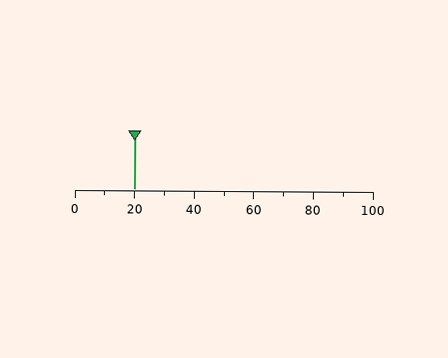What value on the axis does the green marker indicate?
The marker indicates approximately 20.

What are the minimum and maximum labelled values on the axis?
The axis runs from 0 to 100.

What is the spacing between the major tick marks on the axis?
The major ticks are spaced 20 apart.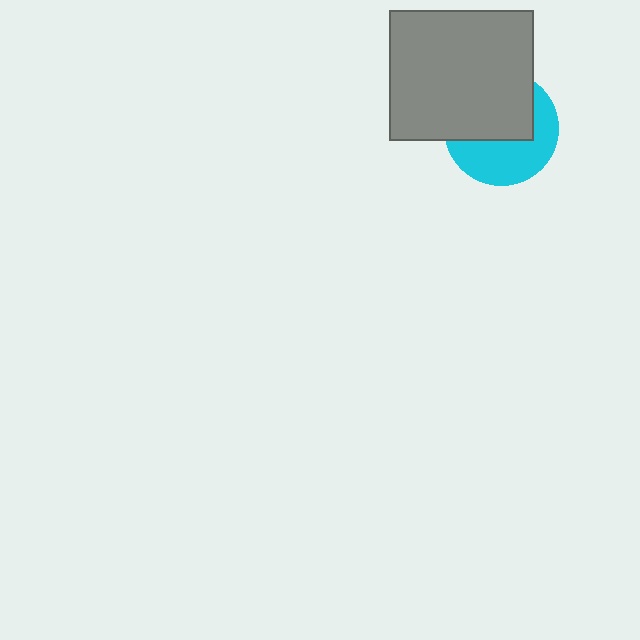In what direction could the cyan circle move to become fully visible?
The cyan circle could move down. That would shift it out from behind the gray rectangle entirely.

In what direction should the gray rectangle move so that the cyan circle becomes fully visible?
The gray rectangle should move up. That is the shortest direction to clear the overlap and leave the cyan circle fully visible.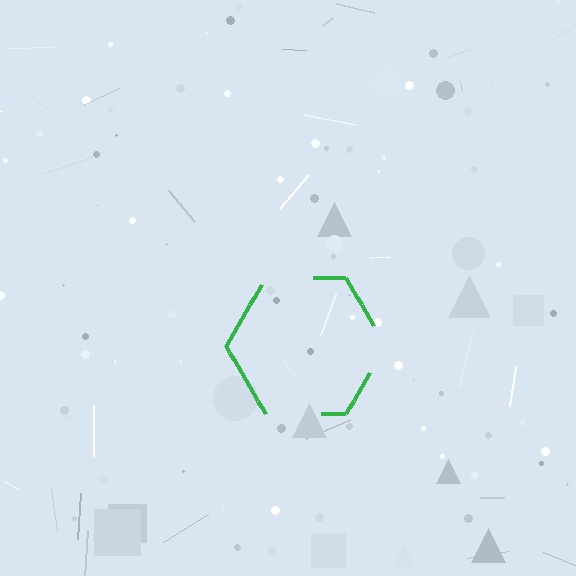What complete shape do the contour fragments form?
The contour fragments form a hexagon.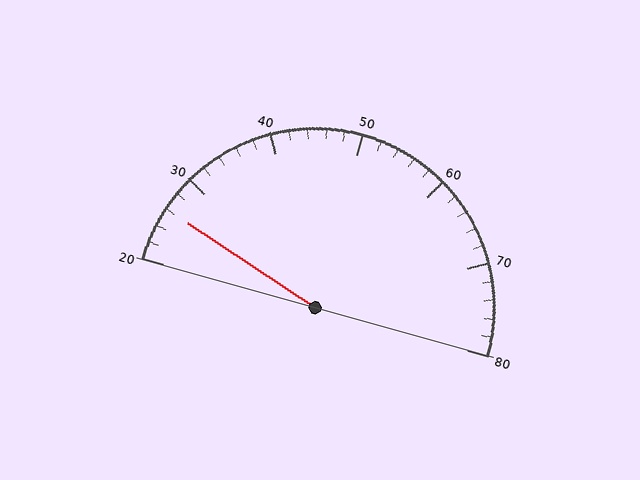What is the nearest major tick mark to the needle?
The nearest major tick mark is 30.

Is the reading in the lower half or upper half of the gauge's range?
The reading is in the lower half of the range (20 to 80).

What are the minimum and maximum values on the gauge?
The gauge ranges from 20 to 80.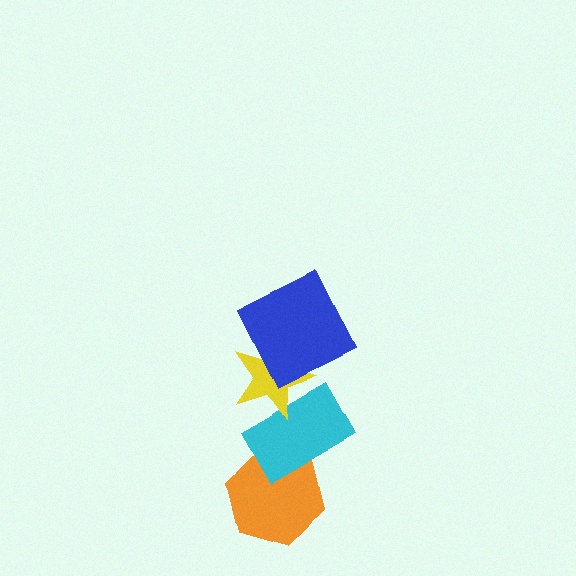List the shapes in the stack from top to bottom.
From top to bottom: the blue square, the yellow star, the cyan rectangle, the orange hexagon.